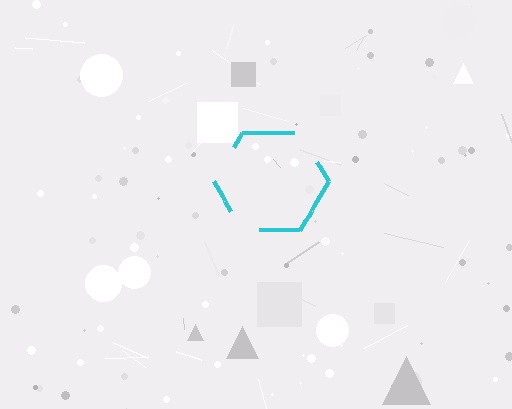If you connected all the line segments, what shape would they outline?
They would outline a hexagon.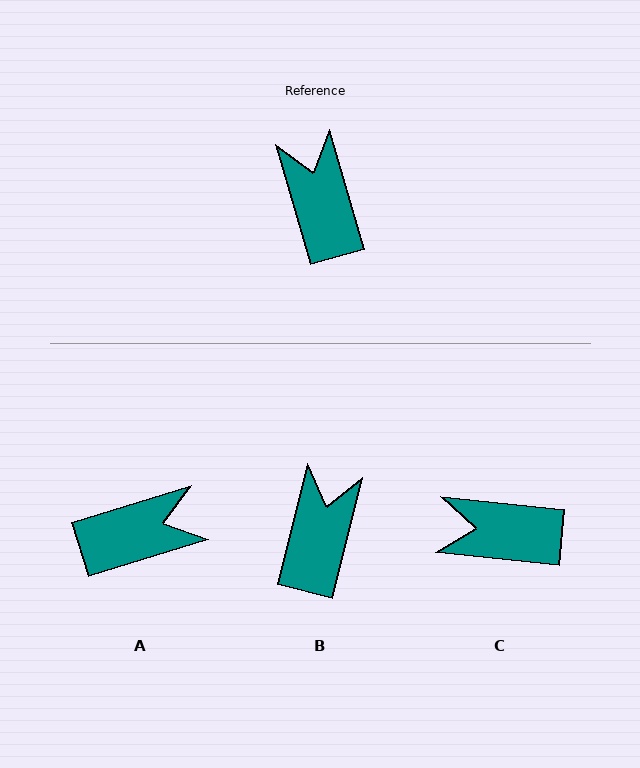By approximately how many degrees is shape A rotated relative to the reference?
Approximately 89 degrees clockwise.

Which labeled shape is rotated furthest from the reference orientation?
A, about 89 degrees away.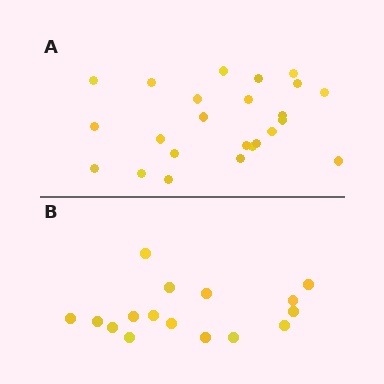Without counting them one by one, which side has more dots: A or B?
Region A (the top region) has more dots.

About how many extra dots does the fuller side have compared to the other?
Region A has roughly 8 or so more dots than region B.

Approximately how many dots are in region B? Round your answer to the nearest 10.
About 20 dots. (The exact count is 16, which rounds to 20.)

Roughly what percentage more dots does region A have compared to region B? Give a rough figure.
About 50% more.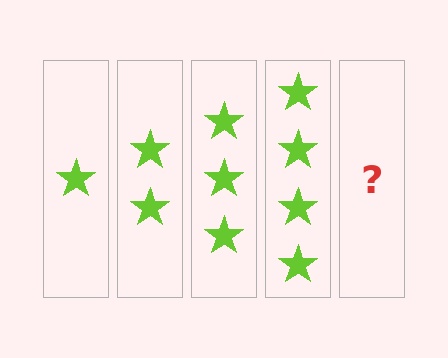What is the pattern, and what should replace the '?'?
The pattern is that each step adds one more star. The '?' should be 5 stars.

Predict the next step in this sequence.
The next step is 5 stars.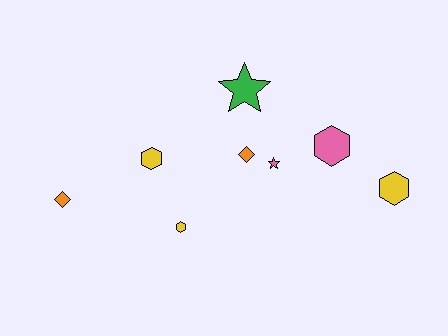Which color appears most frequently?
Yellow, with 3 objects.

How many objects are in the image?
There are 8 objects.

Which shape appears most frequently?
Hexagon, with 4 objects.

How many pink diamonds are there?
There are no pink diamonds.